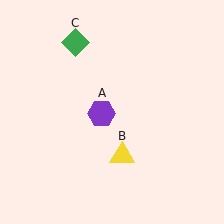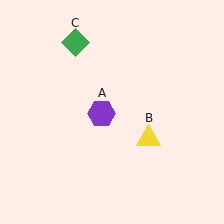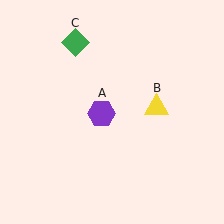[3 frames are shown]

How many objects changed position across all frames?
1 object changed position: yellow triangle (object B).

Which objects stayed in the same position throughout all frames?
Purple hexagon (object A) and green diamond (object C) remained stationary.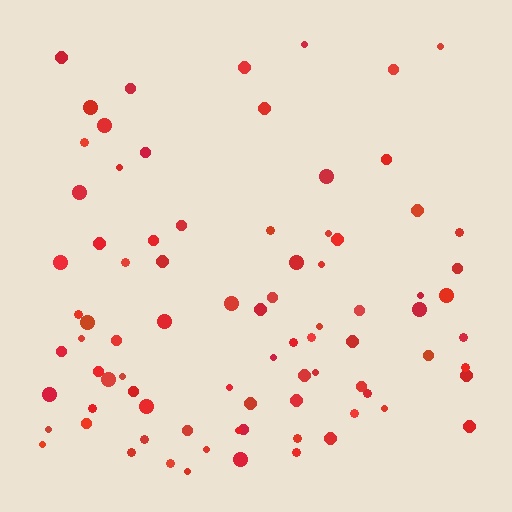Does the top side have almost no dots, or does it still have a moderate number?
Still a moderate number, just noticeably fewer than the bottom.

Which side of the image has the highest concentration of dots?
The bottom.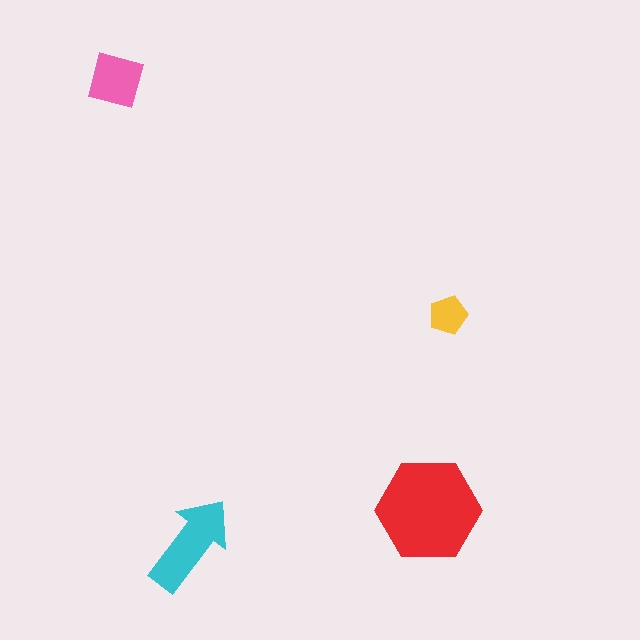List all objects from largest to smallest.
The red hexagon, the cyan arrow, the pink square, the yellow pentagon.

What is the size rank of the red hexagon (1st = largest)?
1st.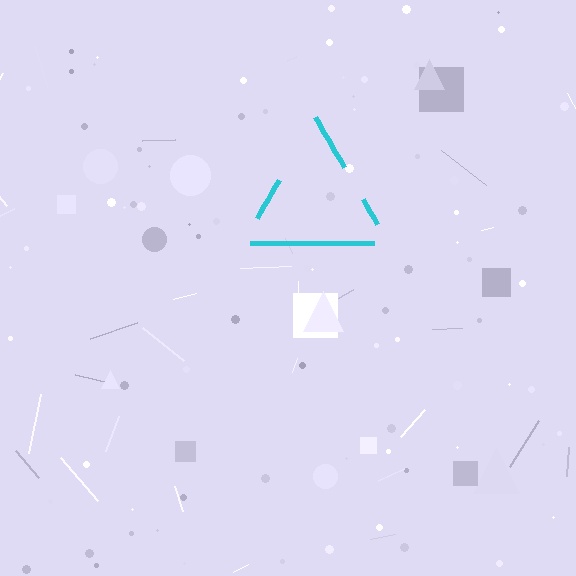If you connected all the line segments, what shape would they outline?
They would outline a triangle.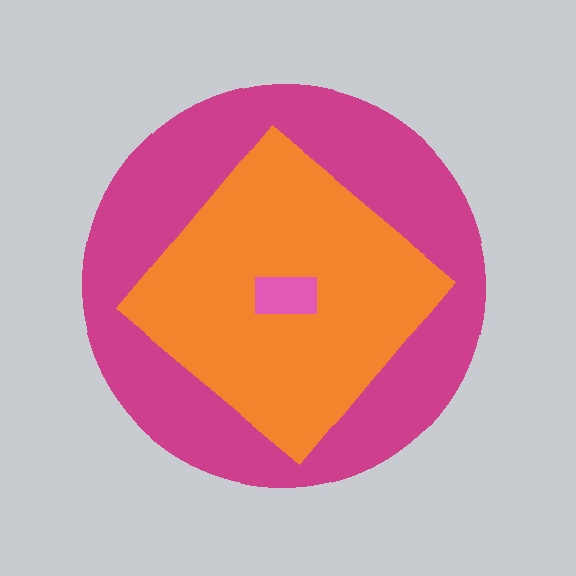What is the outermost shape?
The magenta circle.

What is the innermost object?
The pink rectangle.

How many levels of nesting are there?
3.